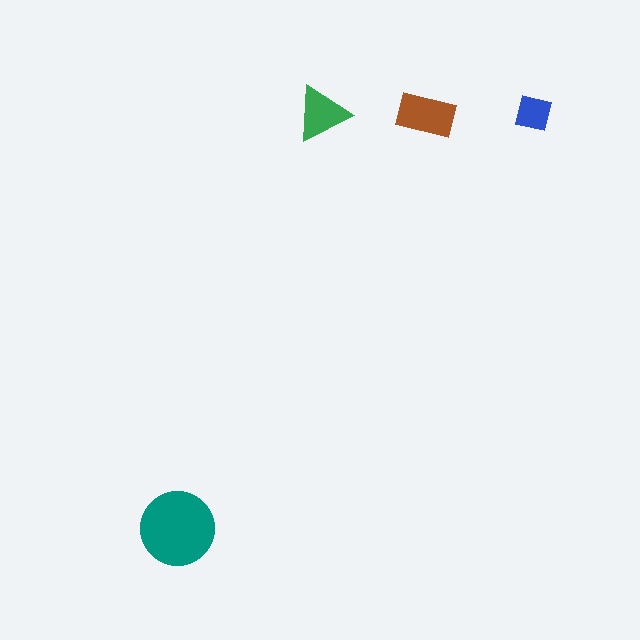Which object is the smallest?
The blue square.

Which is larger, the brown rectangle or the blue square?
The brown rectangle.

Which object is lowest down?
The teal circle is bottommost.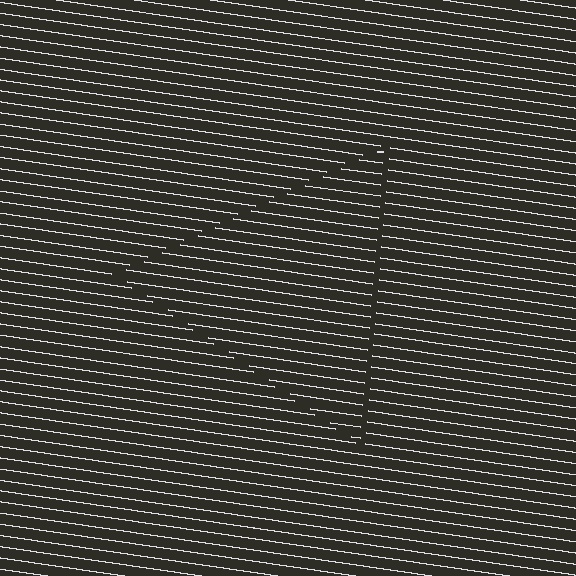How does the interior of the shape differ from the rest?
The interior of the shape contains the same grating, shifted by half a period — the contour is defined by the phase discontinuity where line-ends from the inner and outer gratings abut.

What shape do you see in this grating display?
An illusory triangle. The interior of the shape contains the same grating, shifted by half a period — the contour is defined by the phase discontinuity where line-ends from the inner and outer gratings abut.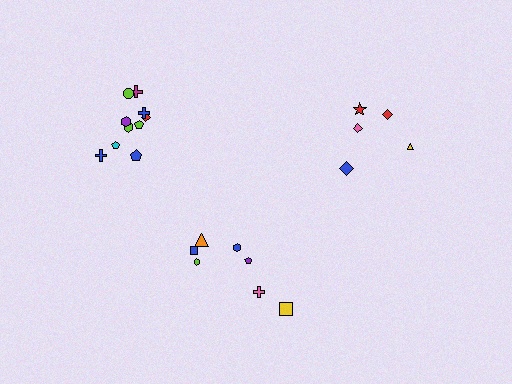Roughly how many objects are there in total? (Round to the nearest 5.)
Roughly 20 objects in total.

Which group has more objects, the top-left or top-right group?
The top-left group.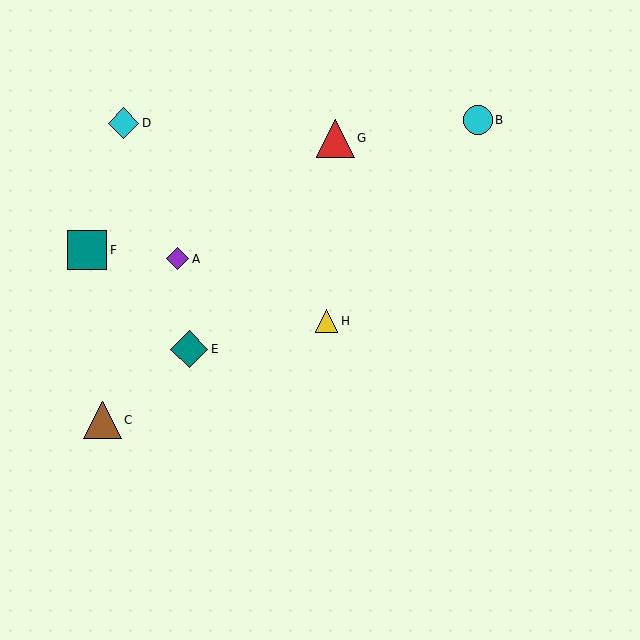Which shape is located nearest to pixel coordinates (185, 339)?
The teal diamond (labeled E) at (189, 349) is nearest to that location.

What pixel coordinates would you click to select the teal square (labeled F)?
Click at (87, 250) to select the teal square F.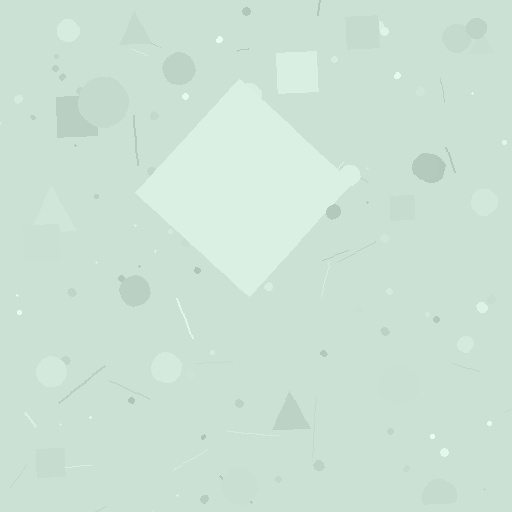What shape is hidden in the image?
A diamond is hidden in the image.